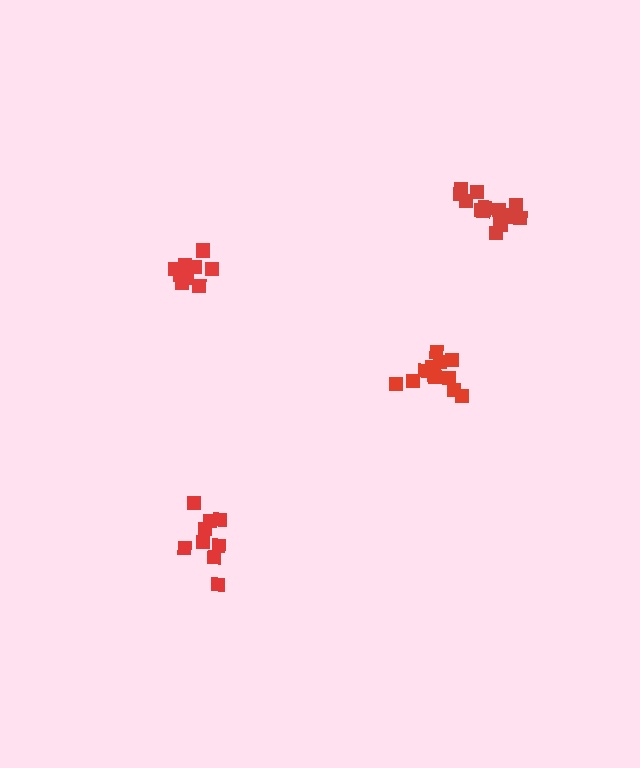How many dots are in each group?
Group 1: 12 dots, Group 2: 9 dots, Group 3: 15 dots, Group 4: 9 dots (45 total).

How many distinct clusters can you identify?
There are 4 distinct clusters.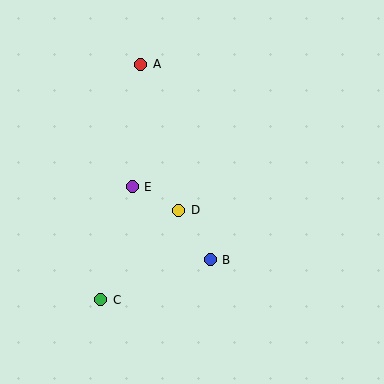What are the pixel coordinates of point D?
Point D is at (179, 210).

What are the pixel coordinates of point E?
Point E is at (132, 187).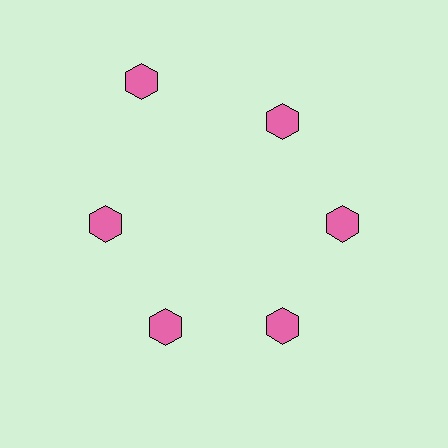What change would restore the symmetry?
The symmetry would be restored by moving it inward, back onto the ring so that all 6 hexagons sit at equal angles and equal distance from the center.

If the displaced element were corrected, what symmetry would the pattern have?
It would have 6-fold rotational symmetry — the pattern would map onto itself every 60 degrees.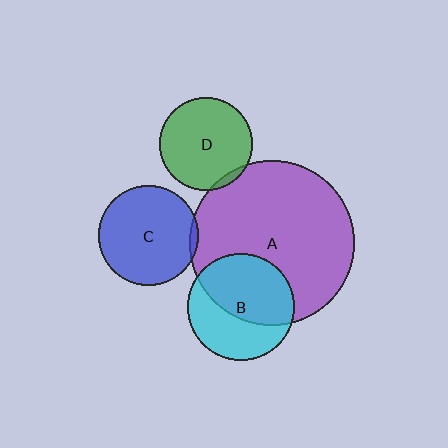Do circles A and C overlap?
Yes.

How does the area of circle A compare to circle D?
Approximately 3.1 times.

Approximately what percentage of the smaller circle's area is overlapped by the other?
Approximately 5%.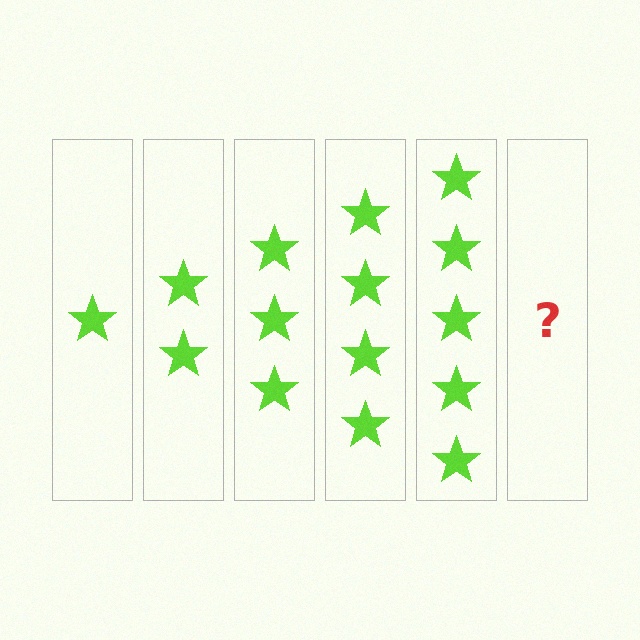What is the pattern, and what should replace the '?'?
The pattern is that each step adds one more star. The '?' should be 6 stars.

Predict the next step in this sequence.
The next step is 6 stars.